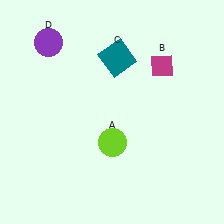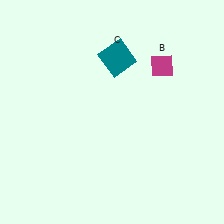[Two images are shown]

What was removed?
The purple circle (D), the lime circle (A) were removed in Image 2.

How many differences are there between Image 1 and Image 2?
There are 2 differences between the two images.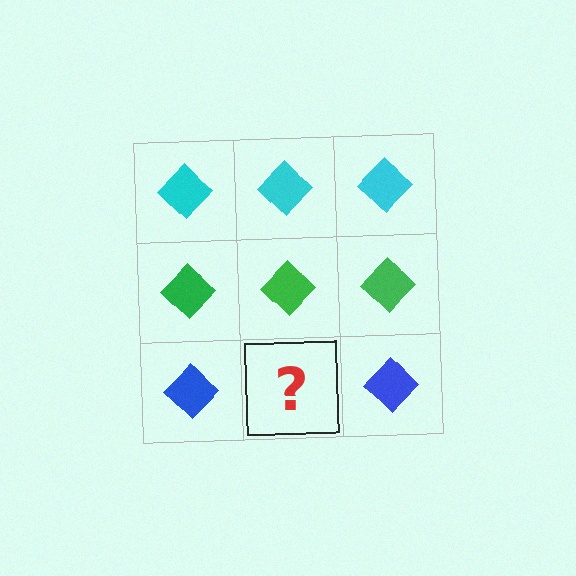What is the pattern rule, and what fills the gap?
The rule is that each row has a consistent color. The gap should be filled with a blue diamond.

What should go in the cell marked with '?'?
The missing cell should contain a blue diamond.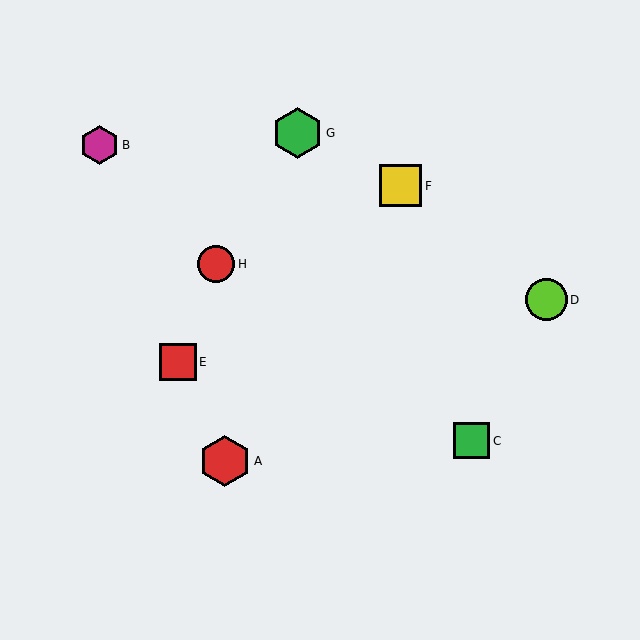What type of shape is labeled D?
Shape D is a lime circle.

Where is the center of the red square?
The center of the red square is at (178, 362).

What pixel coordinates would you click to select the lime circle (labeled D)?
Click at (546, 300) to select the lime circle D.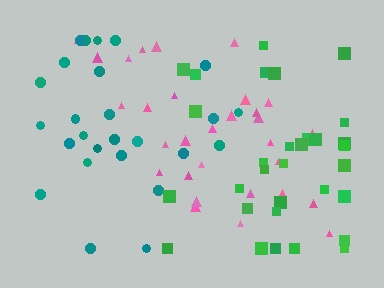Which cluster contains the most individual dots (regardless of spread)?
Pink (31).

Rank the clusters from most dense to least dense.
pink, green, teal.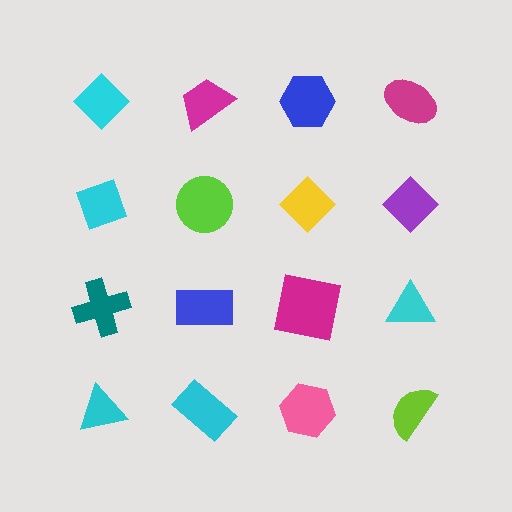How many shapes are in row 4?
4 shapes.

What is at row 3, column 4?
A cyan triangle.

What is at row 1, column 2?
A magenta trapezoid.